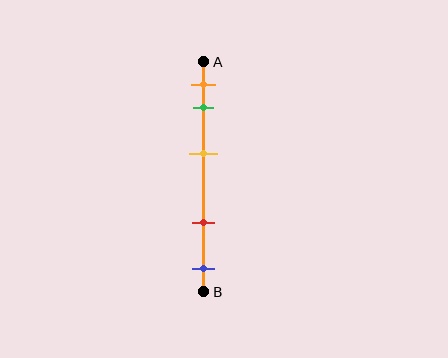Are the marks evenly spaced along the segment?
No, the marks are not evenly spaced.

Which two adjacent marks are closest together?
The orange and green marks are the closest adjacent pair.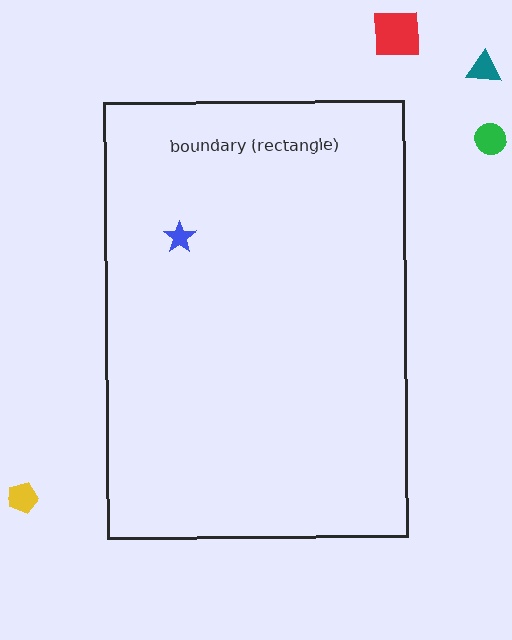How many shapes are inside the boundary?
1 inside, 4 outside.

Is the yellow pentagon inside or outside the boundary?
Outside.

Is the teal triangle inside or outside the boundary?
Outside.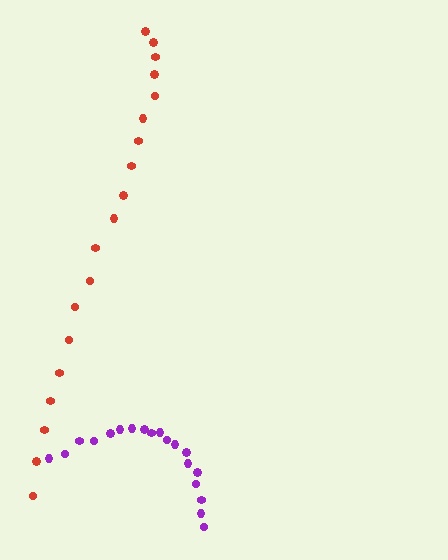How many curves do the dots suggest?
There are 2 distinct paths.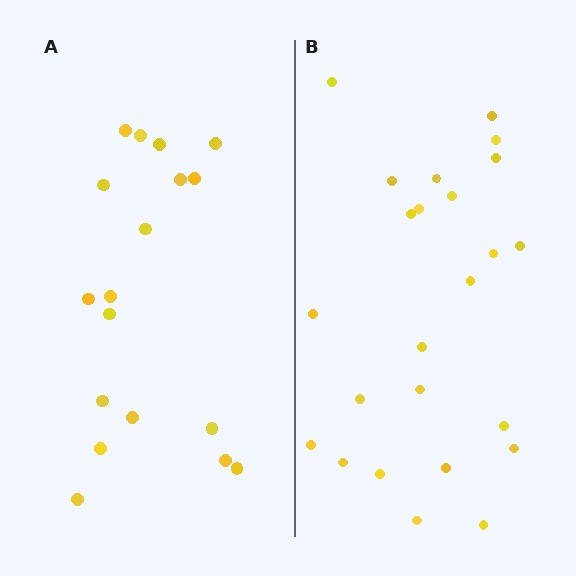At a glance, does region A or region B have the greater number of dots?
Region B (the right region) has more dots.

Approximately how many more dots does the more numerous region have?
Region B has about 6 more dots than region A.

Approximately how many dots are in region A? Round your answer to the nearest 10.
About 20 dots. (The exact count is 18, which rounds to 20.)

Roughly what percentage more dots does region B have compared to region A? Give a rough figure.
About 35% more.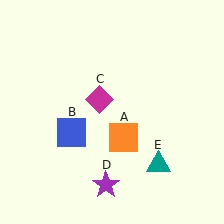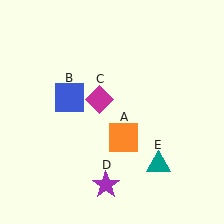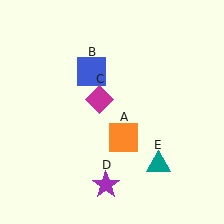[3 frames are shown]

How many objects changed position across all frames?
1 object changed position: blue square (object B).